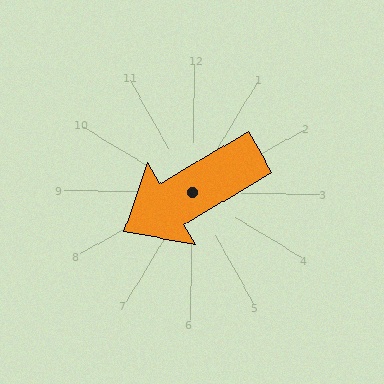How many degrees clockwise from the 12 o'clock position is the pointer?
Approximately 239 degrees.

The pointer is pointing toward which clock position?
Roughly 8 o'clock.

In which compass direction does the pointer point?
Southwest.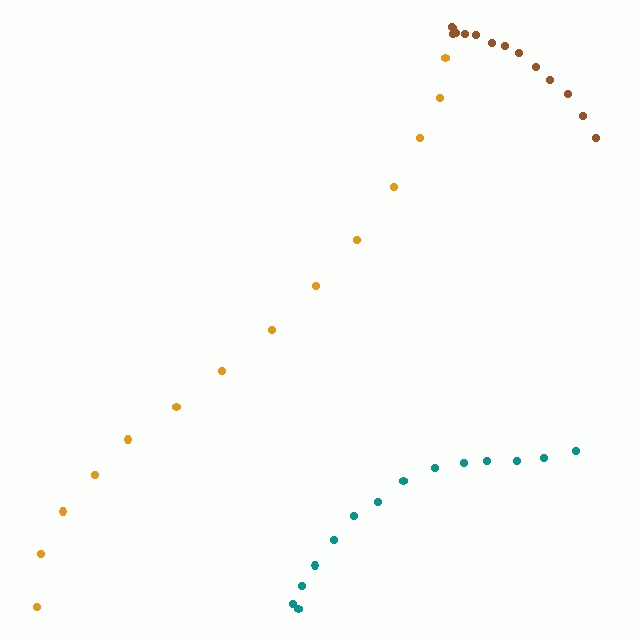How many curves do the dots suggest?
There are 3 distinct paths.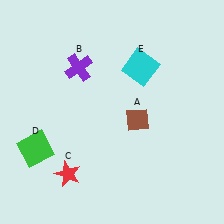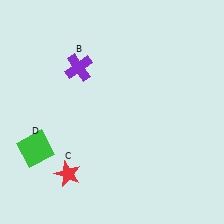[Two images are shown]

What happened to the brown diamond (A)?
The brown diamond (A) was removed in Image 2. It was in the bottom-right area of Image 1.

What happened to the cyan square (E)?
The cyan square (E) was removed in Image 2. It was in the top-right area of Image 1.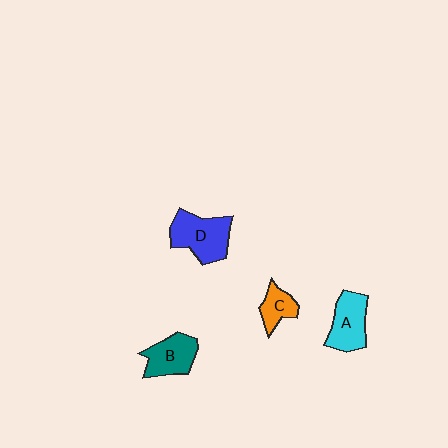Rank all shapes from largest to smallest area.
From largest to smallest: D (blue), A (cyan), B (teal), C (orange).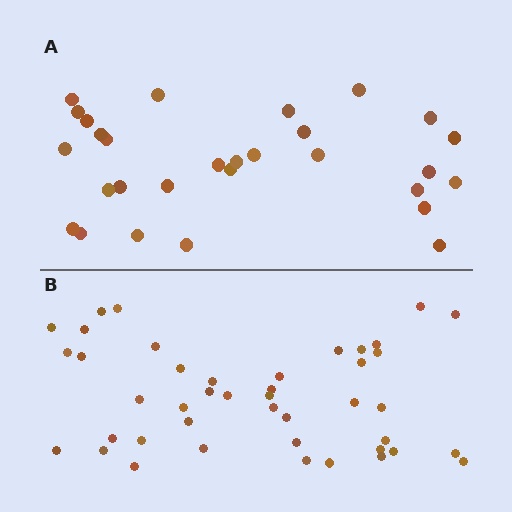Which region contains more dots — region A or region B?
Region B (the bottom region) has more dots.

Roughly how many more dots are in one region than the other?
Region B has approximately 15 more dots than region A.